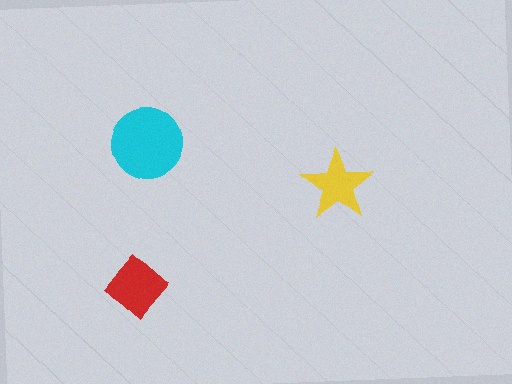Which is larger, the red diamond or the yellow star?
The red diamond.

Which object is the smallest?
The yellow star.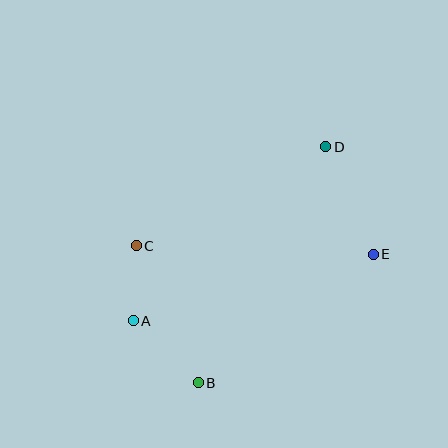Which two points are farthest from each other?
Points B and D are farthest from each other.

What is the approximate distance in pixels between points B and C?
The distance between B and C is approximately 150 pixels.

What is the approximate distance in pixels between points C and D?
The distance between C and D is approximately 214 pixels.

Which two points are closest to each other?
Points A and C are closest to each other.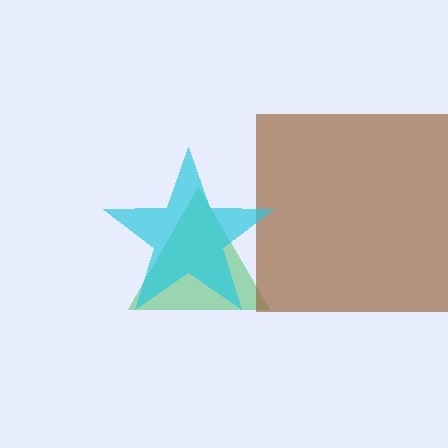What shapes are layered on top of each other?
The layered shapes are: a green triangle, a brown square, a cyan star.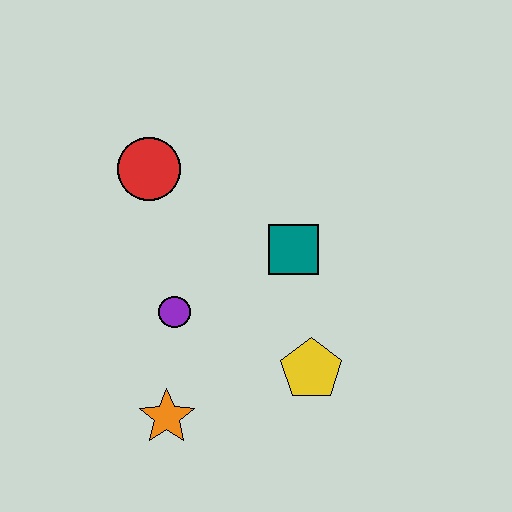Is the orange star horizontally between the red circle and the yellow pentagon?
Yes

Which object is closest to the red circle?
The purple circle is closest to the red circle.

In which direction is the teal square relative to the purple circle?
The teal square is to the right of the purple circle.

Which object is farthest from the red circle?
The yellow pentagon is farthest from the red circle.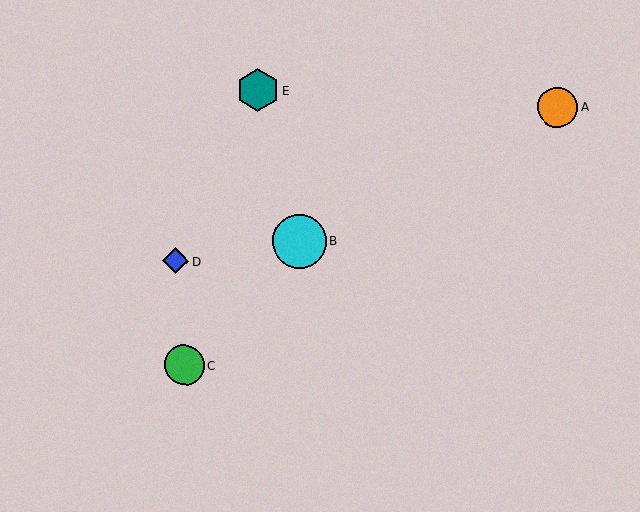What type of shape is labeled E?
Shape E is a teal hexagon.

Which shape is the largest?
The cyan circle (labeled B) is the largest.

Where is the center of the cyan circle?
The center of the cyan circle is at (300, 241).